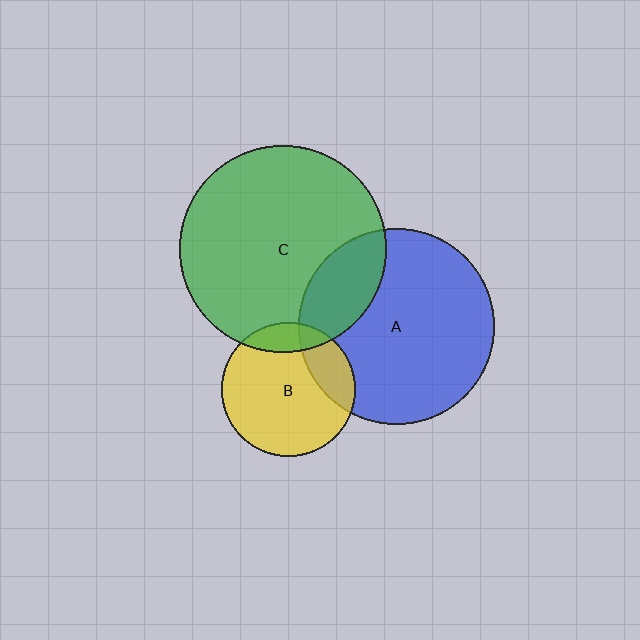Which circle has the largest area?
Circle C (green).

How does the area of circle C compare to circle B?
Approximately 2.4 times.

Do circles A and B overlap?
Yes.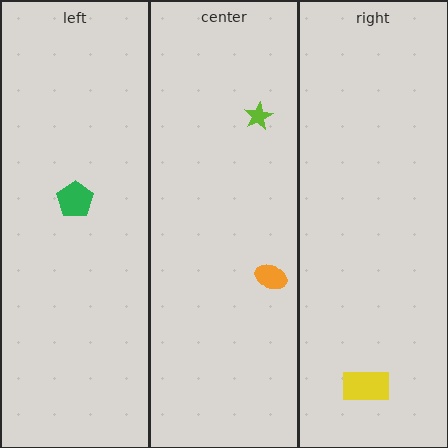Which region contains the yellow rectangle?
The right region.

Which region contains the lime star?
The center region.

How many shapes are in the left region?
1.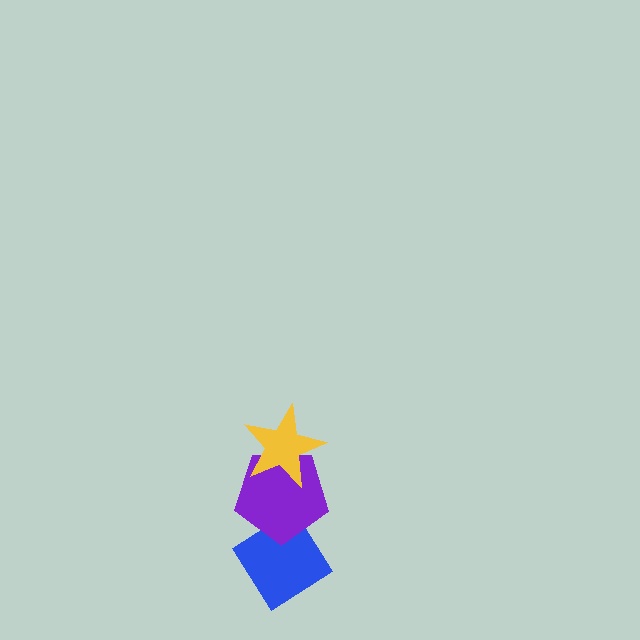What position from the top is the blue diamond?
The blue diamond is 3rd from the top.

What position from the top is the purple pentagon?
The purple pentagon is 2nd from the top.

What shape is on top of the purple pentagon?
The yellow star is on top of the purple pentagon.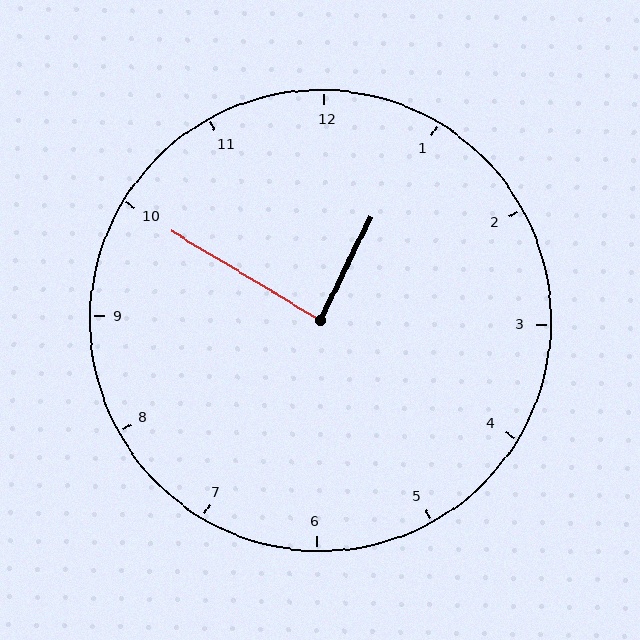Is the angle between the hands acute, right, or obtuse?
It is right.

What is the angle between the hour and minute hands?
Approximately 85 degrees.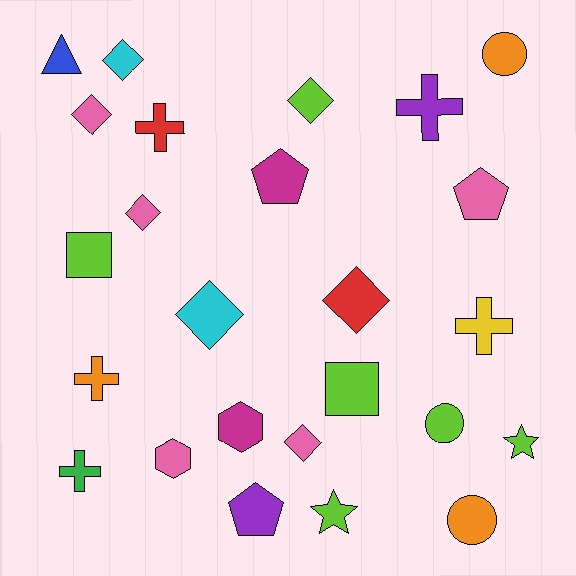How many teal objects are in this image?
There are no teal objects.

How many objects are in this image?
There are 25 objects.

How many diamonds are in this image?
There are 7 diamonds.